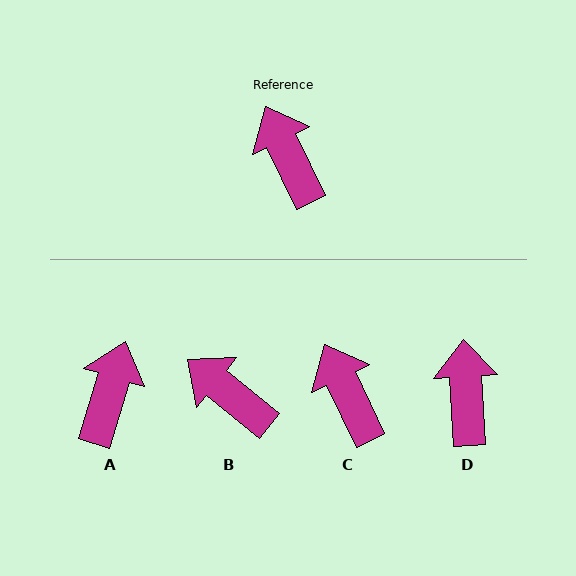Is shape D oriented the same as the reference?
No, it is off by about 22 degrees.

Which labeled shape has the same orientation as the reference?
C.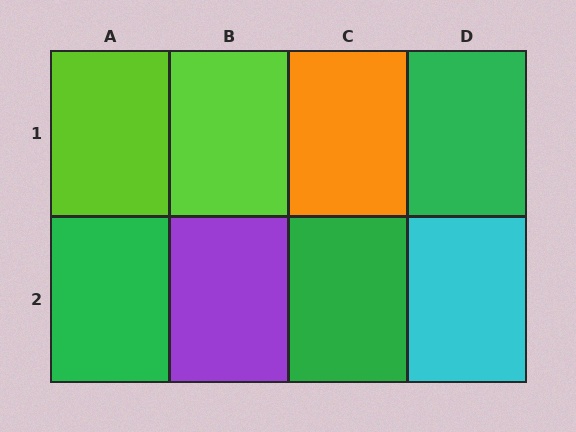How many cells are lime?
2 cells are lime.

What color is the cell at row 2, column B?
Purple.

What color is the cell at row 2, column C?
Green.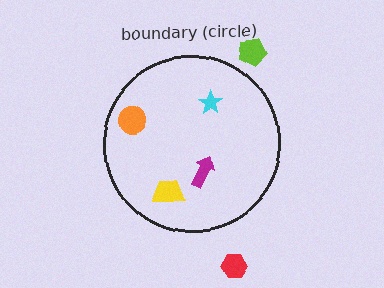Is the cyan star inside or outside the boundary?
Inside.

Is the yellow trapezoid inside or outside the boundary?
Inside.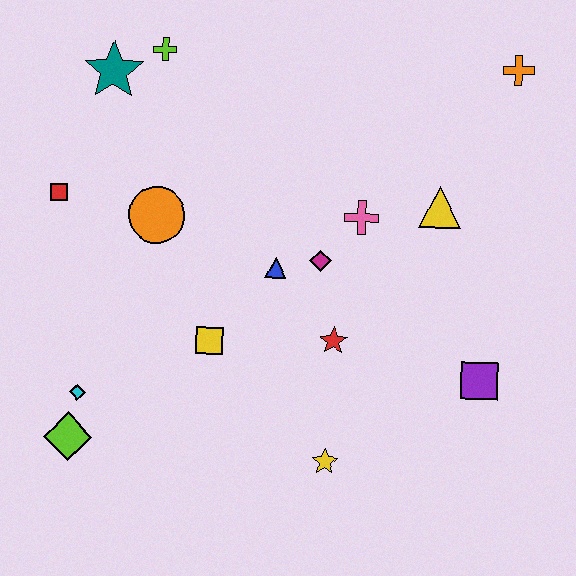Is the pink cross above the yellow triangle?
No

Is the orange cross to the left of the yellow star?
No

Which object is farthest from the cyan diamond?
The orange cross is farthest from the cyan diamond.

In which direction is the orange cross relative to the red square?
The orange cross is to the right of the red square.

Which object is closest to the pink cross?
The magenta diamond is closest to the pink cross.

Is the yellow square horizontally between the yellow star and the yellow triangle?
No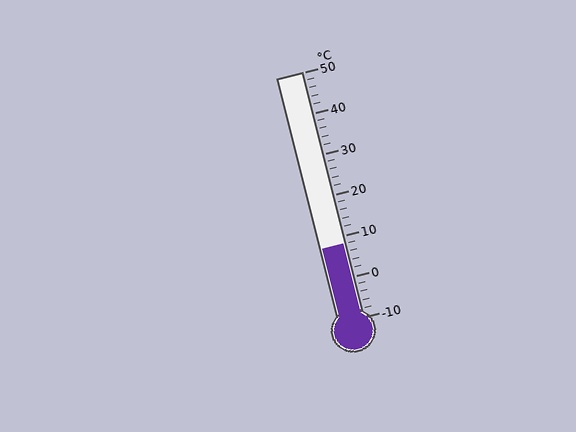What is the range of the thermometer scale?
The thermometer scale ranges from -10°C to 50°C.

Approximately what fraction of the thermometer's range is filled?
The thermometer is filled to approximately 30% of its range.